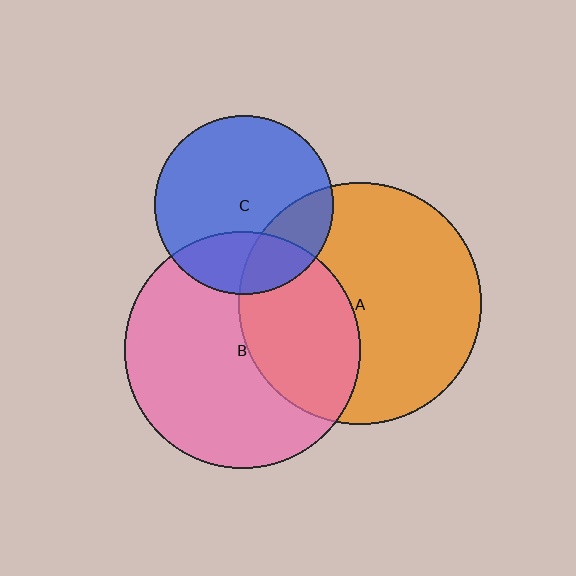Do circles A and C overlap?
Yes.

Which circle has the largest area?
Circle A (orange).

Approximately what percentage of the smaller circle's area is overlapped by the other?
Approximately 25%.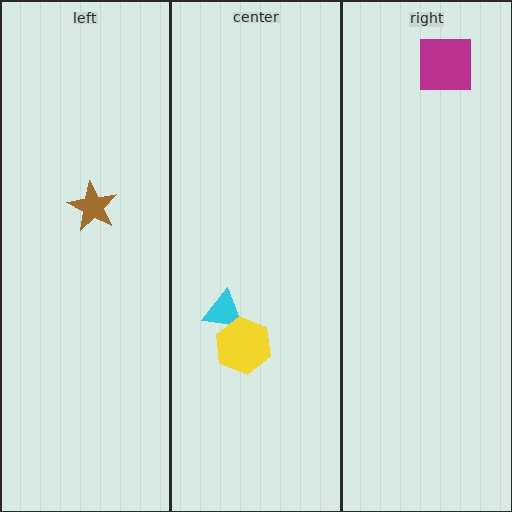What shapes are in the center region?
The cyan triangle, the yellow hexagon.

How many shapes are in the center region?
2.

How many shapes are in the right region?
1.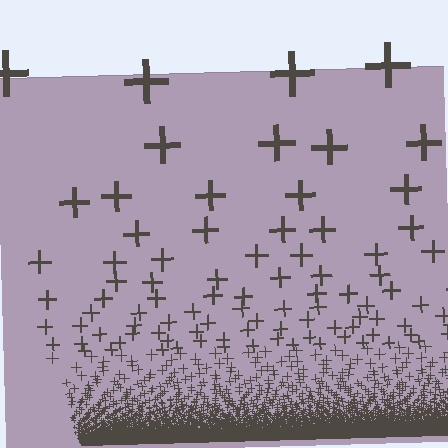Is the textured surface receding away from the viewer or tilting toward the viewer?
The surface appears to tilt toward the viewer. Texture elements get larger and sparser toward the top.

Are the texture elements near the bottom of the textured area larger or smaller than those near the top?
Smaller. The gradient is inverted — elements near the bottom are smaller and denser.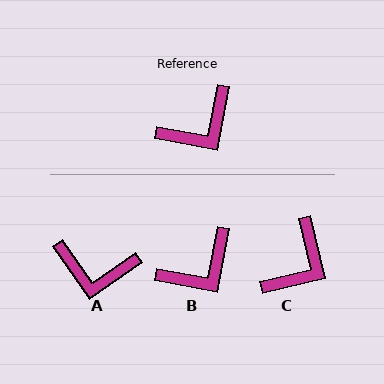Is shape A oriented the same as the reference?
No, it is off by about 45 degrees.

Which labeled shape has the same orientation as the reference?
B.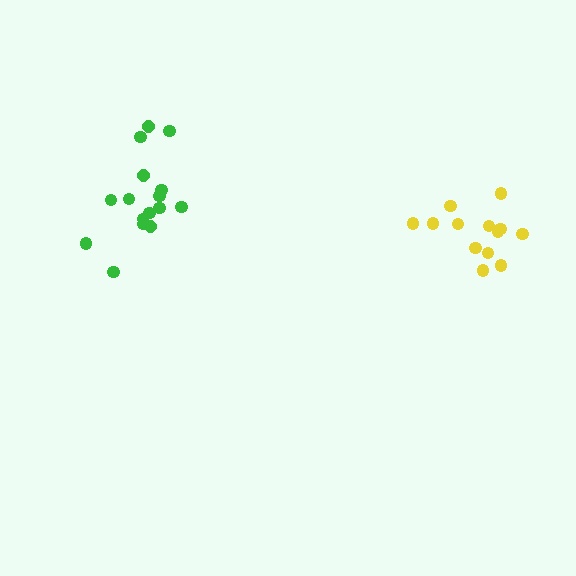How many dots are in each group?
Group 1: 16 dots, Group 2: 13 dots (29 total).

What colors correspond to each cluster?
The clusters are colored: green, yellow.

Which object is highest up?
The green cluster is topmost.